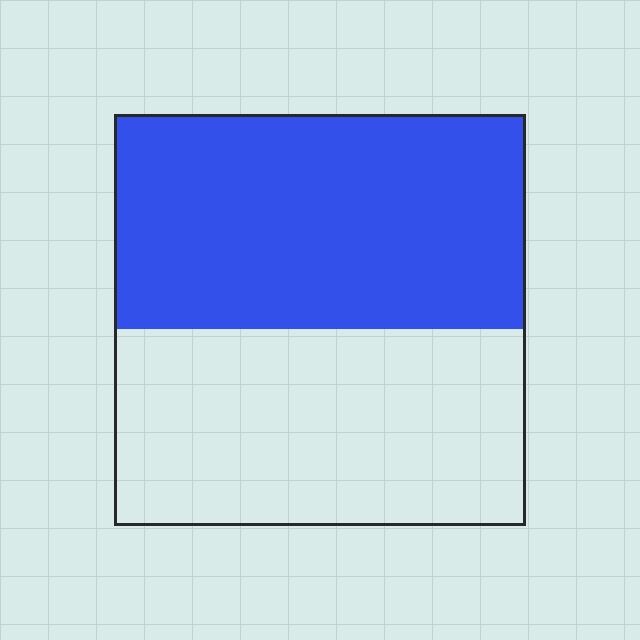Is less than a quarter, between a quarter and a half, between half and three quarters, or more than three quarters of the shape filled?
Between half and three quarters.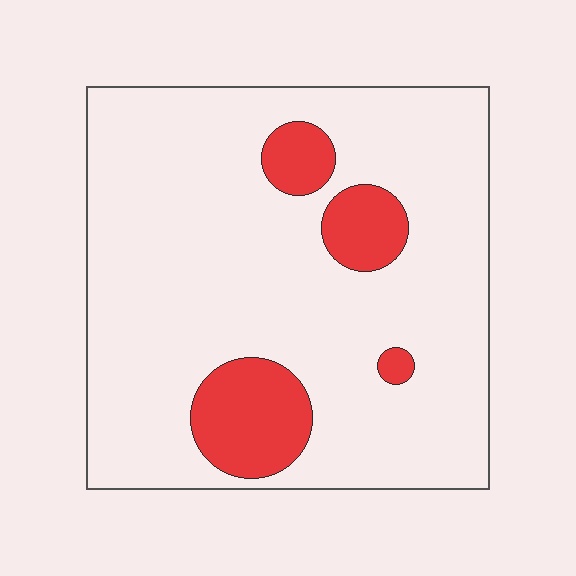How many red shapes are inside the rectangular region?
4.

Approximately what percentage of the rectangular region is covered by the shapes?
Approximately 15%.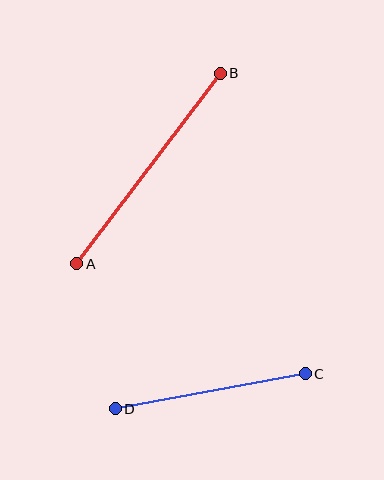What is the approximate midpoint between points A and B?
The midpoint is at approximately (148, 169) pixels.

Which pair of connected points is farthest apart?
Points A and B are farthest apart.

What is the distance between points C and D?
The distance is approximately 193 pixels.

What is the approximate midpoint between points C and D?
The midpoint is at approximately (210, 391) pixels.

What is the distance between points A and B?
The distance is approximately 238 pixels.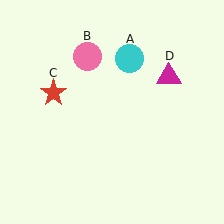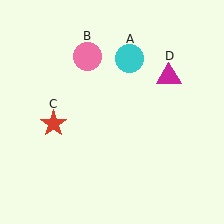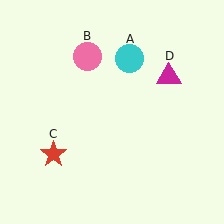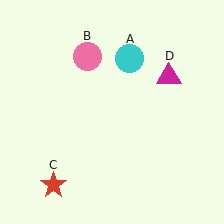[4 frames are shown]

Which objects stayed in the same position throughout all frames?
Cyan circle (object A) and pink circle (object B) and magenta triangle (object D) remained stationary.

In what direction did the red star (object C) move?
The red star (object C) moved down.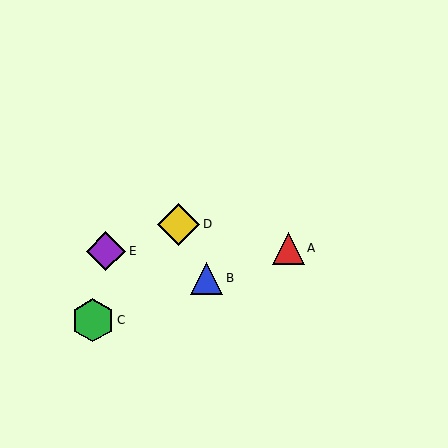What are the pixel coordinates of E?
Object E is at (106, 251).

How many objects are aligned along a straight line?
3 objects (A, B, C) are aligned along a straight line.